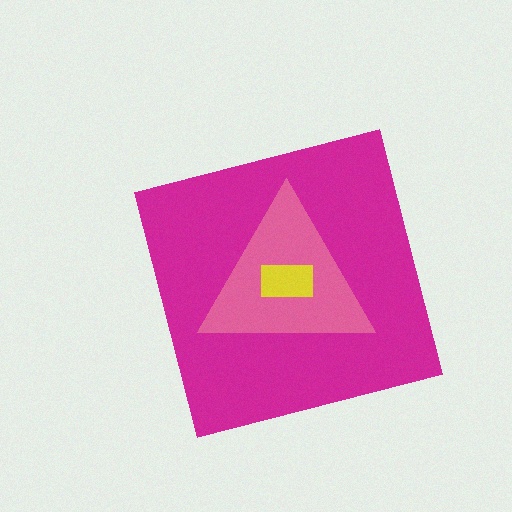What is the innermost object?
The yellow rectangle.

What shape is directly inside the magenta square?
The pink triangle.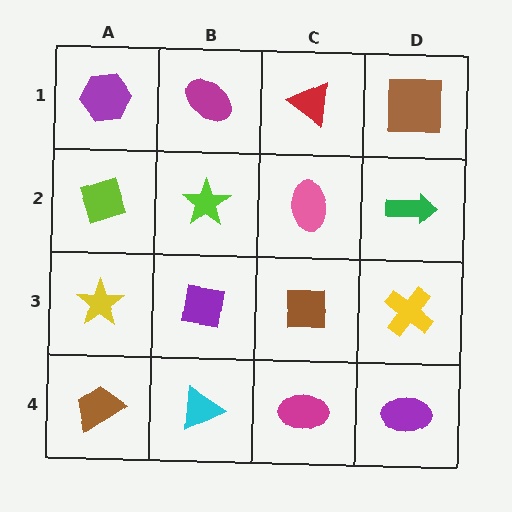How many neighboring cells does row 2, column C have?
4.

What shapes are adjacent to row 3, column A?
A lime diamond (row 2, column A), a brown trapezoid (row 4, column A), a purple square (row 3, column B).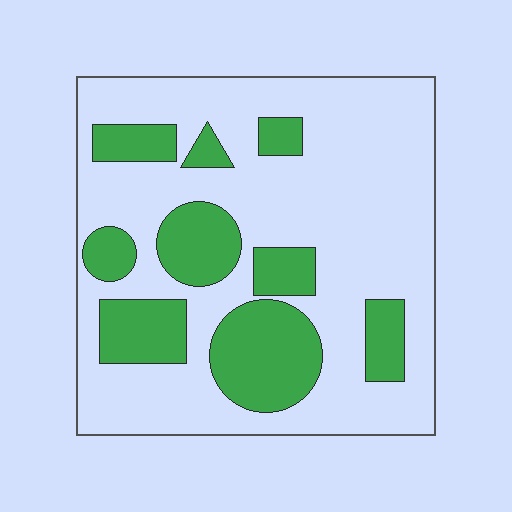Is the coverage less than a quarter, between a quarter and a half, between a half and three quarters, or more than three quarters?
Between a quarter and a half.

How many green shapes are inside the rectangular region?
9.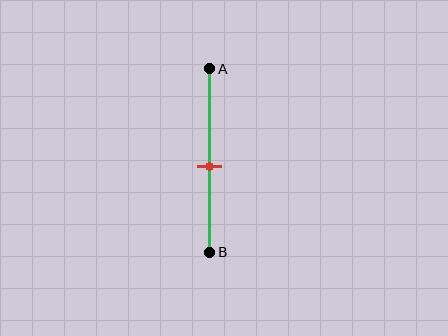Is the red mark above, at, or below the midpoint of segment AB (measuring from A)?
The red mark is below the midpoint of segment AB.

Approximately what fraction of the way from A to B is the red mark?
The red mark is approximately 55% of the way from A to B.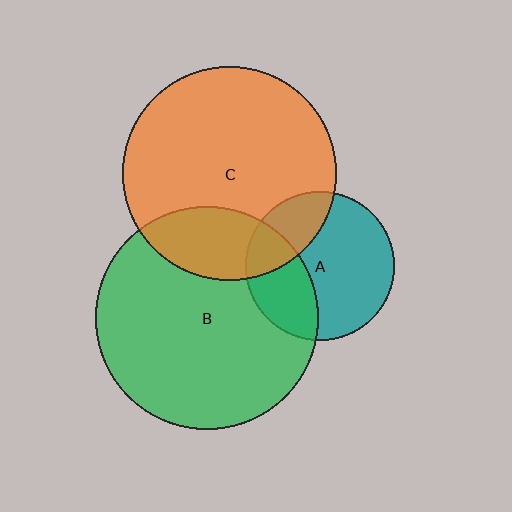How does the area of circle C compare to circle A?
Approximately 2.0 times.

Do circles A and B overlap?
Yes.